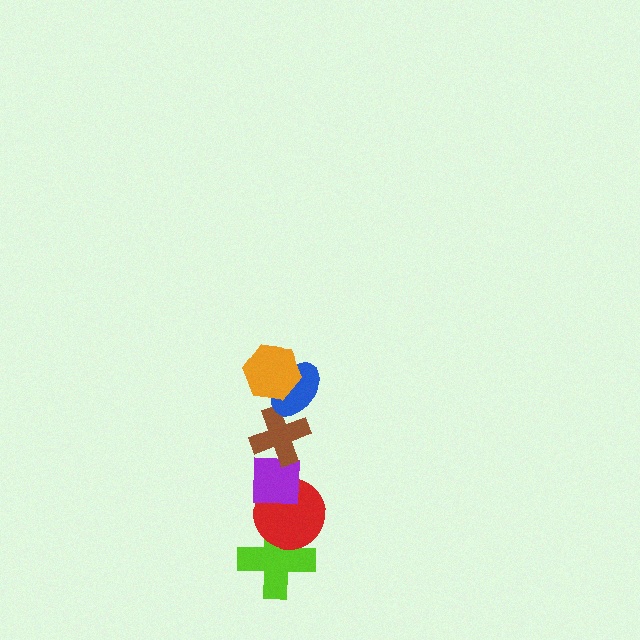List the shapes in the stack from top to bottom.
From top to bottom: the orange hexagon, the blue ellipse, the brown cross, the purple square, the red circle, the lime cross.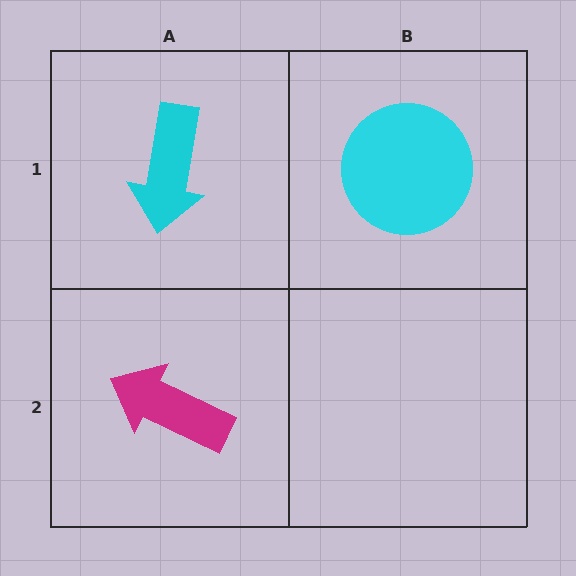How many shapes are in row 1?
2 shapes.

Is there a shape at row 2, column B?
No, that cell is empty.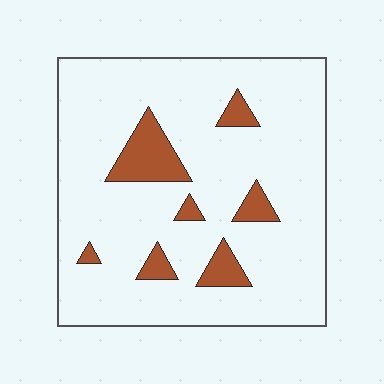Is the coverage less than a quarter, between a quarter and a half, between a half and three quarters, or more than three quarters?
Less than a quarter.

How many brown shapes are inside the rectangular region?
7.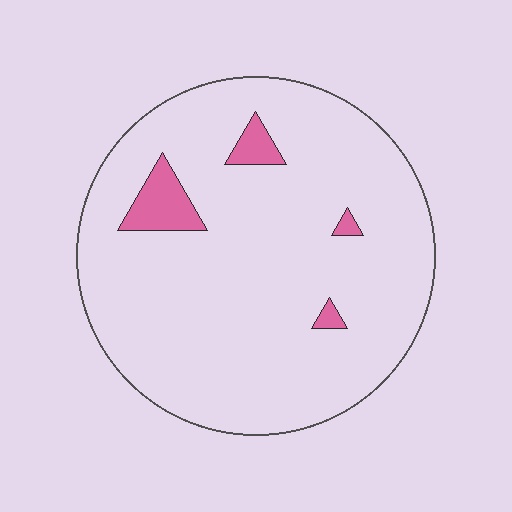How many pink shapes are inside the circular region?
4.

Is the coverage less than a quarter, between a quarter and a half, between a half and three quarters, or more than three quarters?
Less than a quarter.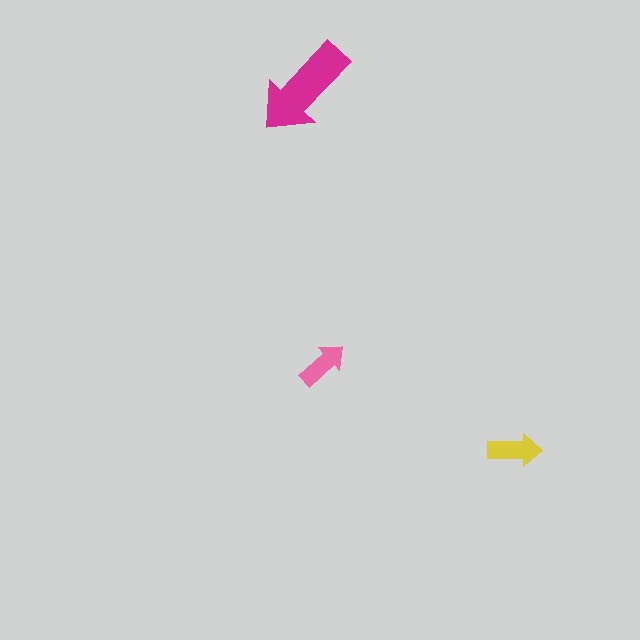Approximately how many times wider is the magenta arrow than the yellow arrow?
About 2 times wider.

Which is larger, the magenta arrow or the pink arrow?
The magenta one.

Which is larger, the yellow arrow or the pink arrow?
The yellow one.